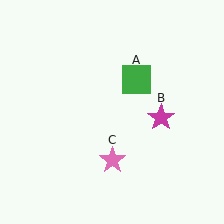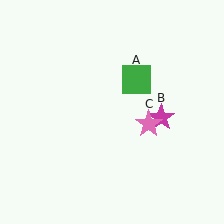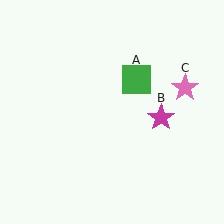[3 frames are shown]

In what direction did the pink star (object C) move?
The pink star (object C) moved up and to the right.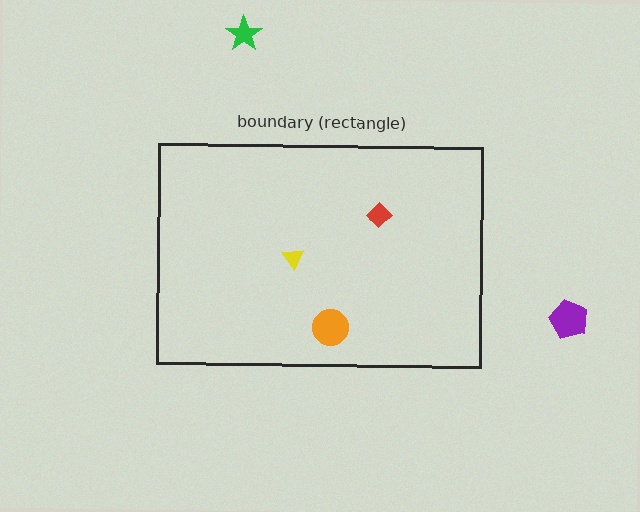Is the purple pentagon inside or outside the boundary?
Outside.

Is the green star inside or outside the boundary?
Outside.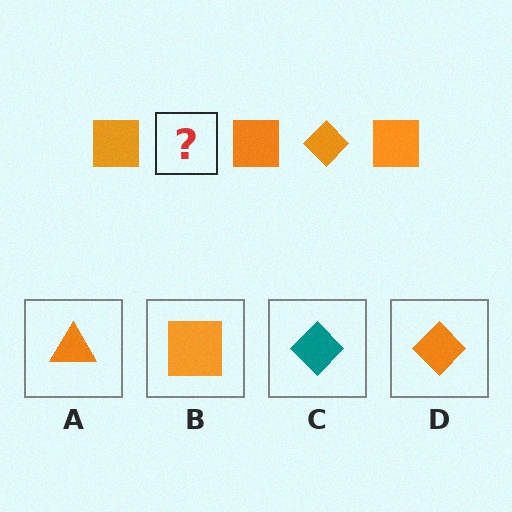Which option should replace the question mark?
Option D.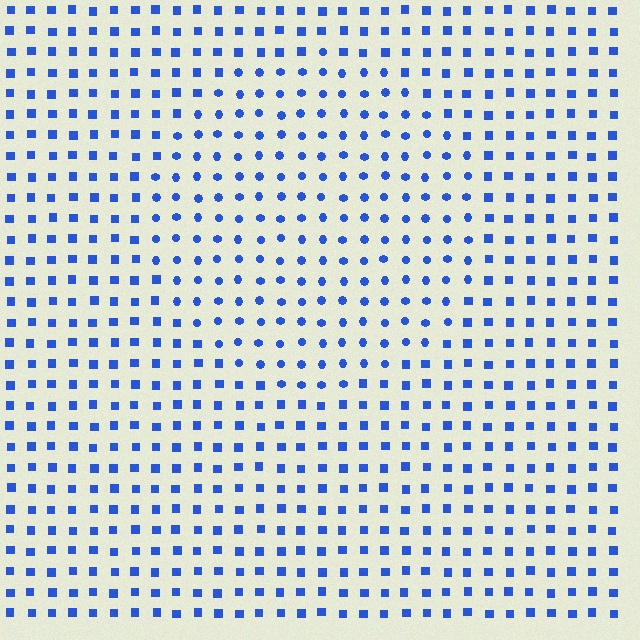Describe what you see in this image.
The image is filled with small blue elements arranged in a uniform grid. A circle-shaped region contains circles, while the surrounding area contains squares. The boundary is defined purely by the change in element shape.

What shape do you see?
I see a circle.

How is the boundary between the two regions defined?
The boundary is defined by a change in element shape: circles inside vs. squares outside. All elements share the same color and spacing.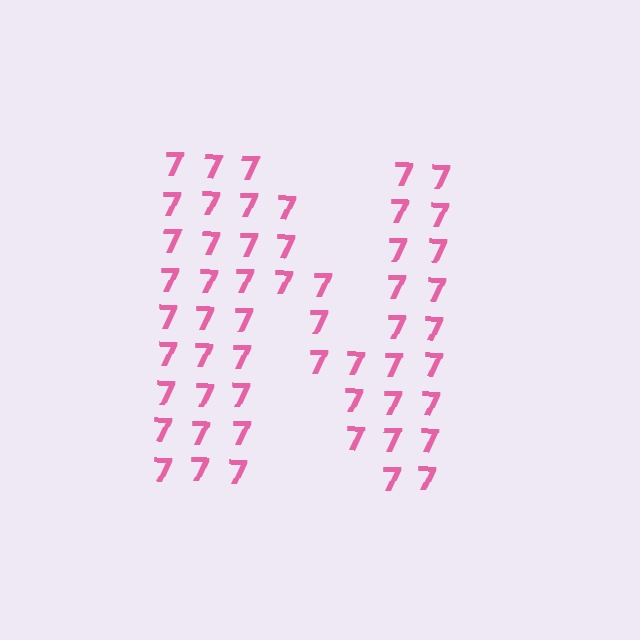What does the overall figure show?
The overall figure shows the letter N.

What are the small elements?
The small elements are digit 7's.